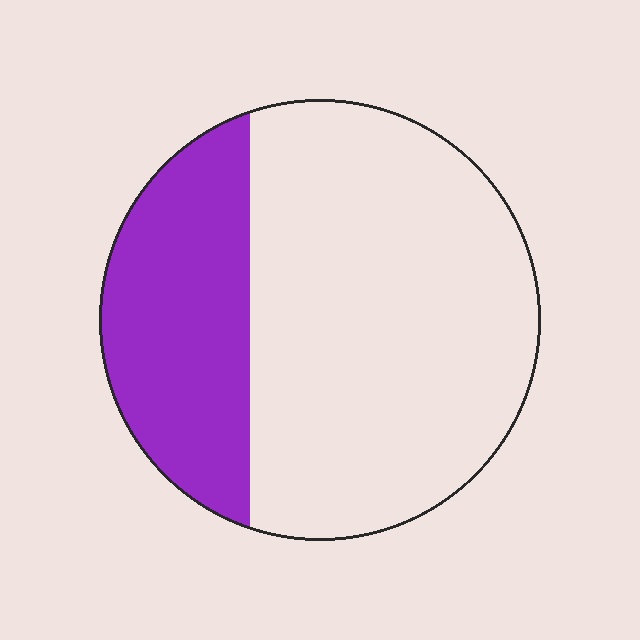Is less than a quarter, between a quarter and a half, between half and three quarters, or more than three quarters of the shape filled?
Between a quarter and a half.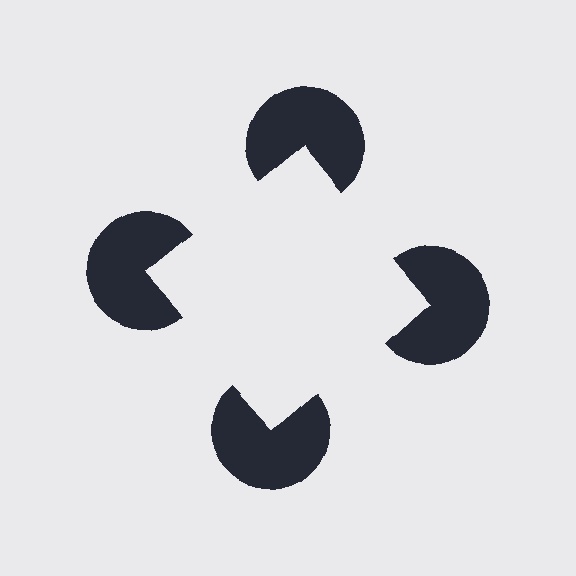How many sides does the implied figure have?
4 sides.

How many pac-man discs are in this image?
There are 4 — one at each vertex of the illusory square.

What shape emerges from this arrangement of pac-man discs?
An illusory square — its edges are inferred from the aligned wedge cuts in the pac-man discs, not physically drawn.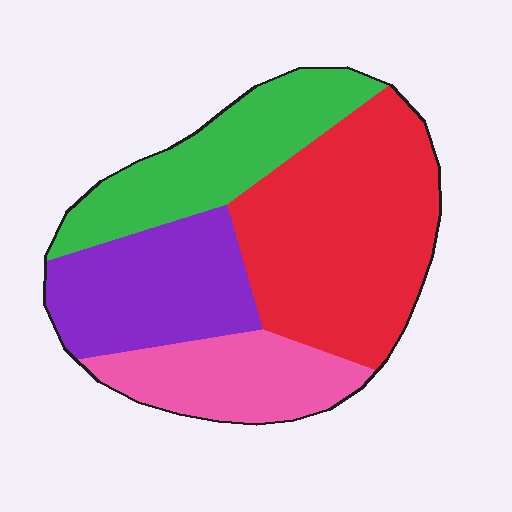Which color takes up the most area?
Red, at roughly 40%.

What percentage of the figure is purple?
Purple covers roughly 20% of the figure.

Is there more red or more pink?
Red.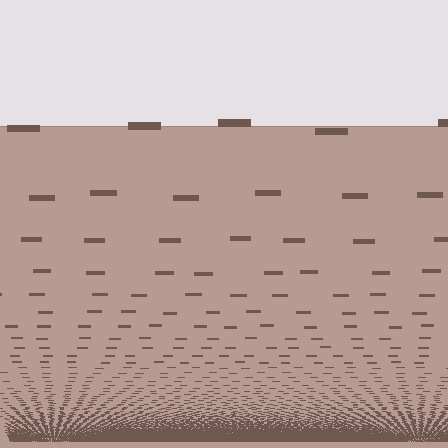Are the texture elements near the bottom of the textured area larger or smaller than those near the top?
Smaller. The gradient is inverted — elements near the bottom are smaller and denser.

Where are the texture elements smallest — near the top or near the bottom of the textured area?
Near the bottom.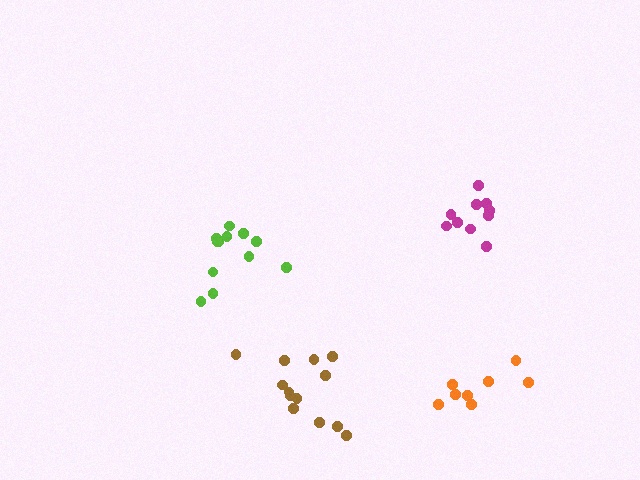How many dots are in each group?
Group 1: 12 dots, Group 2: 8 dots, Group 3: 10 dots, Group 4: 13 dots (43 total).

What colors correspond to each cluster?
The clusters are colored: lime, orange, magenta, brown.